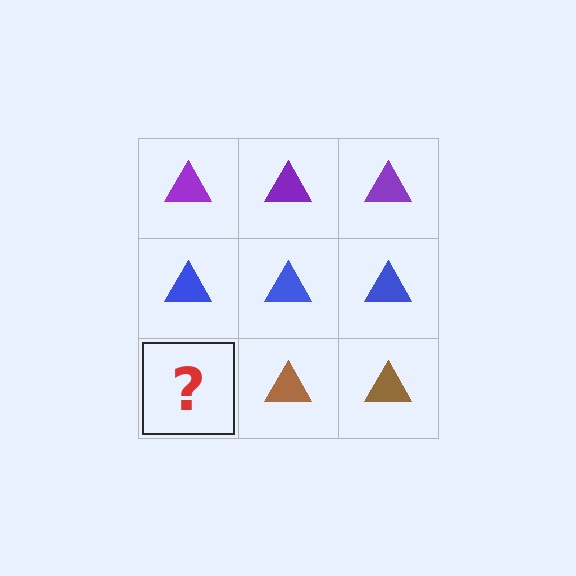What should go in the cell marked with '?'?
The missing cell should contain a brown triangle.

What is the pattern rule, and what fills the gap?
The rule is that each row has a consistent color. The gap should be filled with a brown triangle.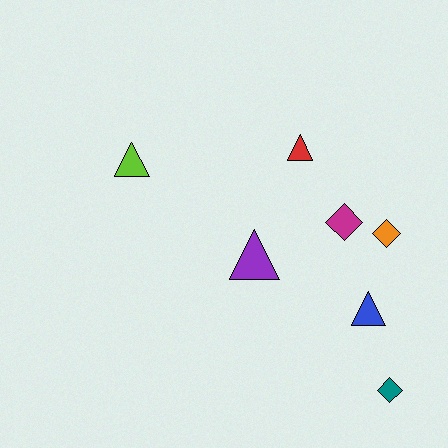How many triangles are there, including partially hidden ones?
There are 4 triangles.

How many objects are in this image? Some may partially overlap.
There are 7 objects.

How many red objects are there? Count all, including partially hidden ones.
There is 1 red object.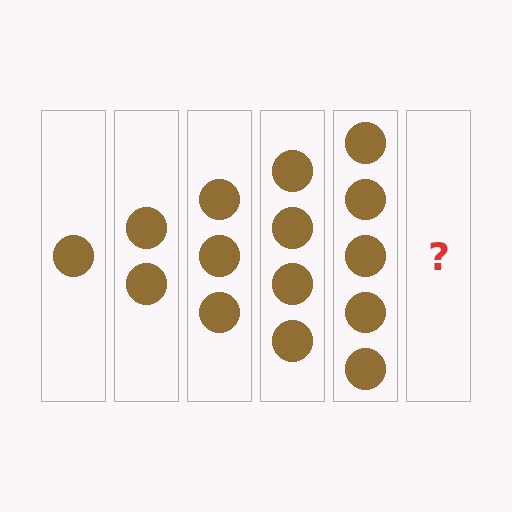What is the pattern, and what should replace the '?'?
The pattern is that each step adds one more circle. The '?' should be 6 circles.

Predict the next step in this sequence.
The next step is 6 circles.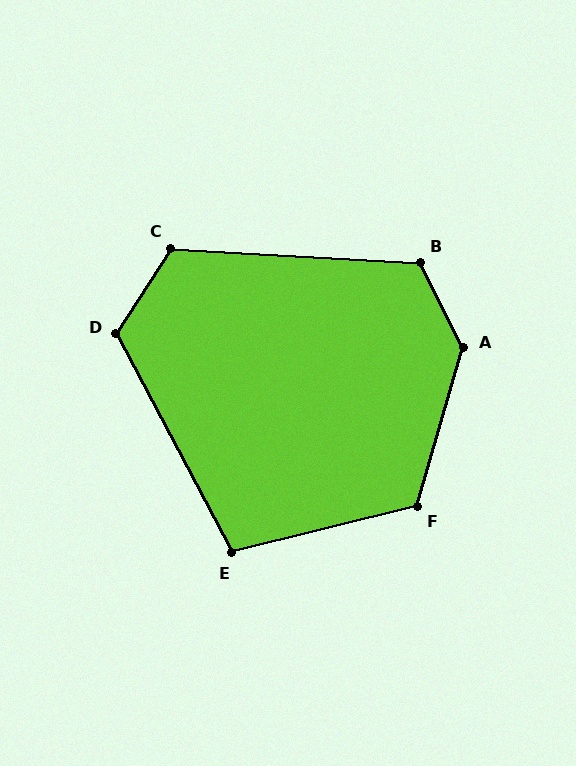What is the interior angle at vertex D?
Approximately 120 degrees (obtuse).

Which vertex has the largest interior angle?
A, at approximately 137 degrees.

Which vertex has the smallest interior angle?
E, at approximately 104 degrees.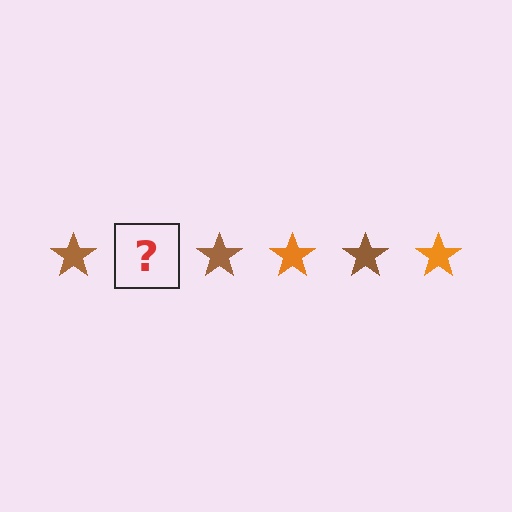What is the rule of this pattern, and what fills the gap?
The rule is that the pattern cycles through brown, orange stars. The gap should be filled with an orange star.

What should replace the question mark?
The question mark should be replaced with an orange star.